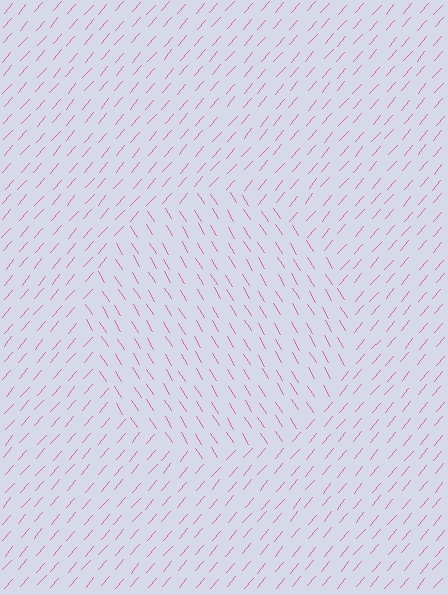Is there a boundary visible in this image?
Yes, there is a texture boundary formed by a change in line orientation.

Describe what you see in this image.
The image is filled with small pink line segments. A circle region in the image has lines oriented differently from the surrounding lines, creating a visible texture boundary.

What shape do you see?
I see a circle.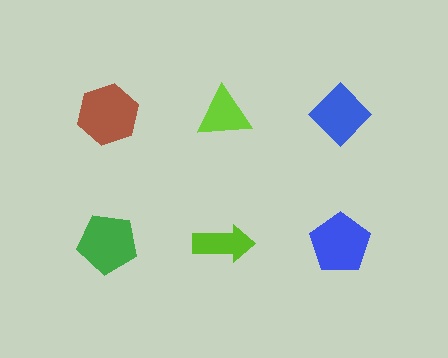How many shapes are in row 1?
3 shapes.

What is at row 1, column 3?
A blue diamond.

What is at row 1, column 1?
A brown hexagon.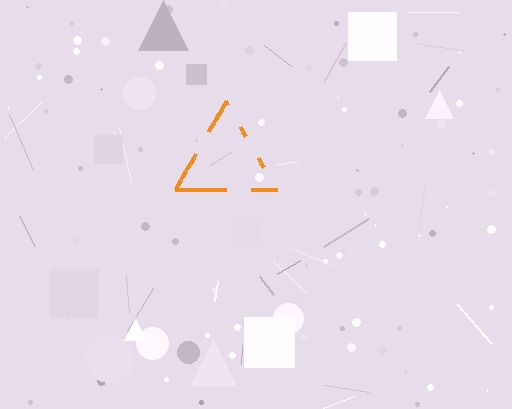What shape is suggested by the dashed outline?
The dashed outline suggests a triangle.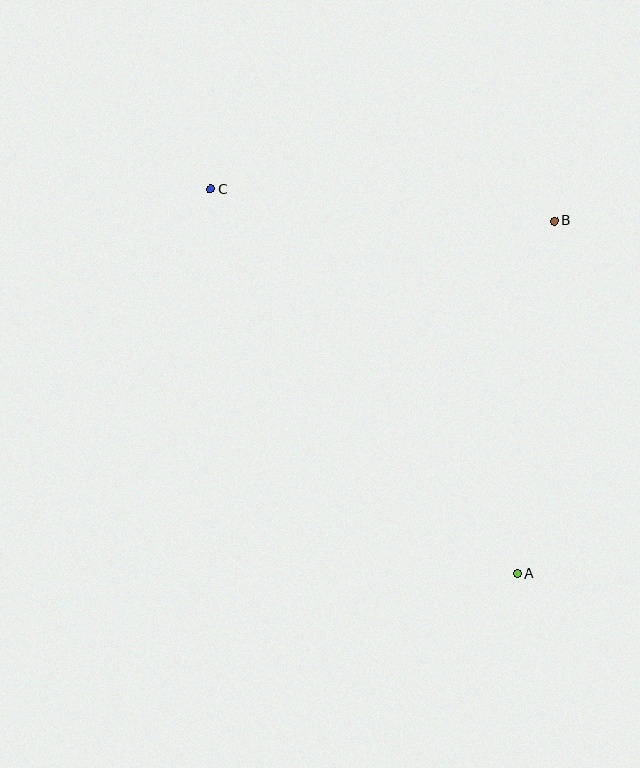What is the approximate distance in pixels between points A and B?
The distance between A and B is approximately 355 pixels.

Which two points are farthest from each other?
Points A and C are farthest from each other.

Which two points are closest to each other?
Points B and C are closest to each other.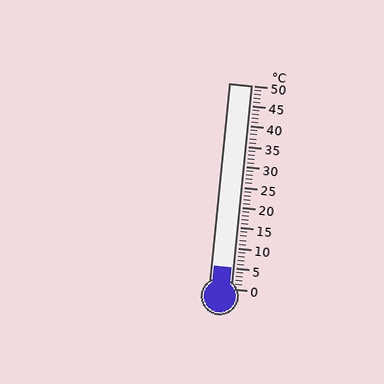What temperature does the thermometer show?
The thermometer shows approximately 5°C.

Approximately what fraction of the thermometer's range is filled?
The thermometer is filled to approximately 10% of its range.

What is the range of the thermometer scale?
The thermometer scale ranges from 0°C to 50°C.